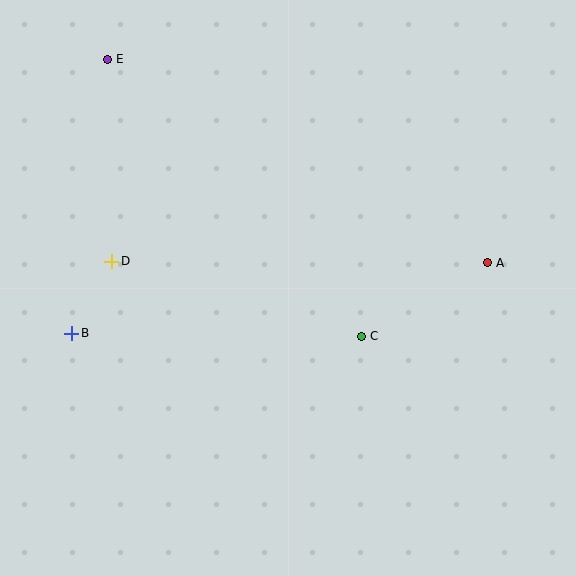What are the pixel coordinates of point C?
Point C is at (361, 336).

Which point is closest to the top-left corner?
Point E is closest to the top-left corner.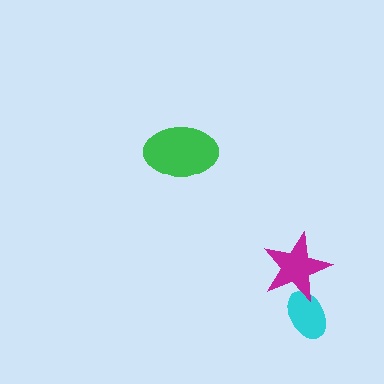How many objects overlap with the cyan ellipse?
1 object overlaps with the cyan ellipse.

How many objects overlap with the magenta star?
1 object overlaps with the magenta star.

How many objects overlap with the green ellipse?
0 objects overlap with the green ellipse.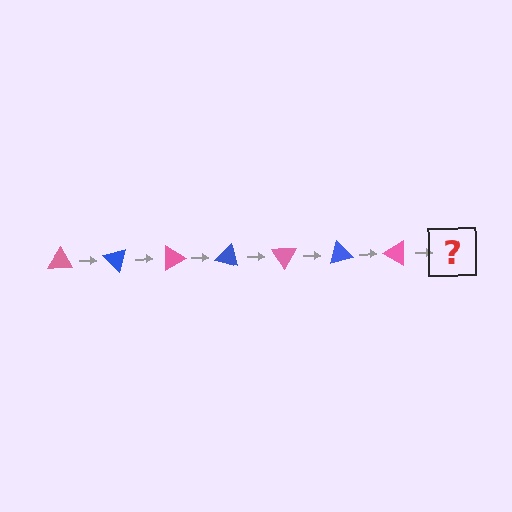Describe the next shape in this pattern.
It should be a blue triangle, rotated 315 degrees from the start.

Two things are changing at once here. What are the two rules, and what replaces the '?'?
The two rules are that it rotates 45 degrees each step and the color cycles through pink and blue. The '?' should be a blue triangle, rotated 315 degrees from the start.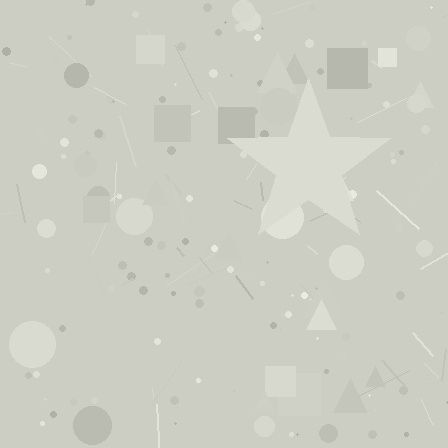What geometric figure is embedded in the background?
A star is embedded in the background.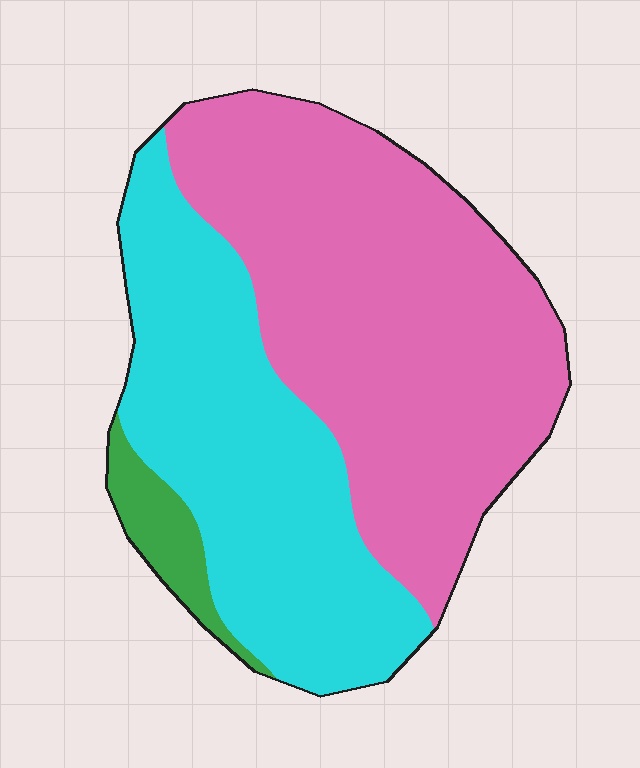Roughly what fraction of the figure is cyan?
Cyan covers around 40% of the figure.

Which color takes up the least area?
Green, at roughly 5%.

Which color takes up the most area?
Pink, at roughly 55%.